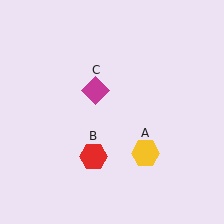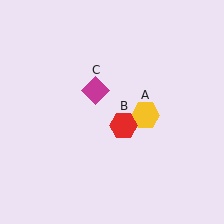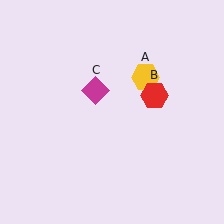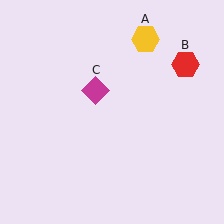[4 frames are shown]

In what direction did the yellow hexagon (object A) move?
The yellow hexagon (object A) moved up.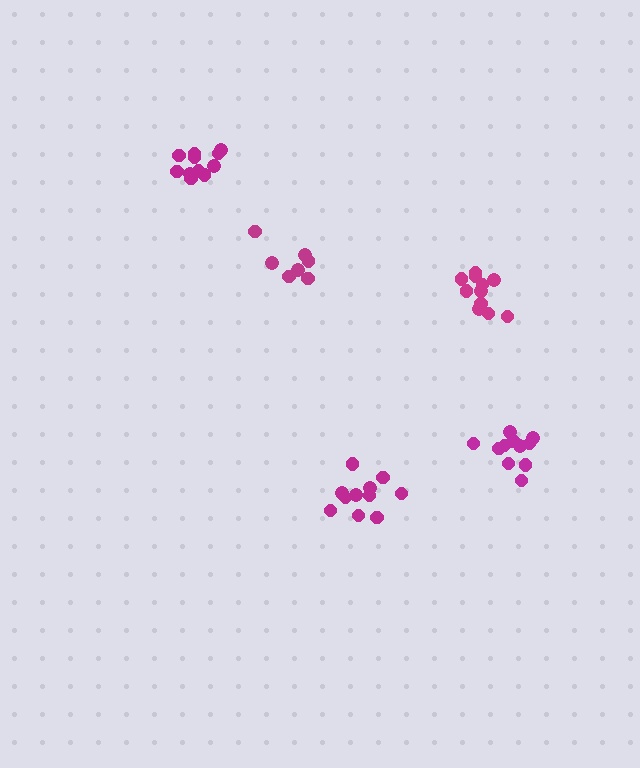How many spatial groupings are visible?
There are 5 spatial groupings.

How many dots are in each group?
Group 1: 7 dots, Group 2: 11 dots, Group 3: 11 dots, Group 4: 11 dots, Group 5: 11 dots (51 total).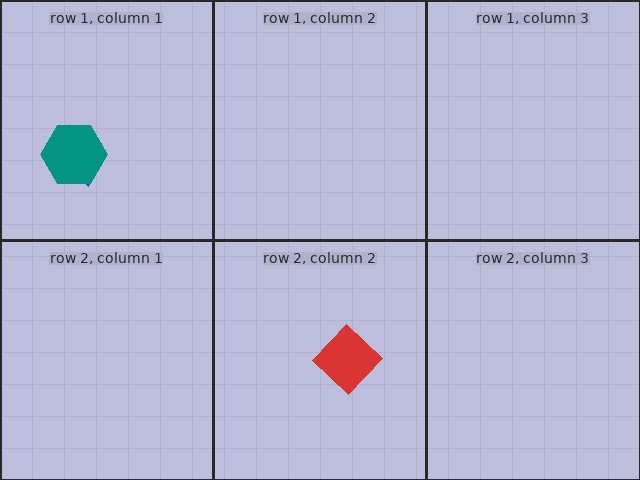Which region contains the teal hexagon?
The row 1, column 1 region.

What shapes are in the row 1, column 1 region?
The blue triangle, the teal hexagon.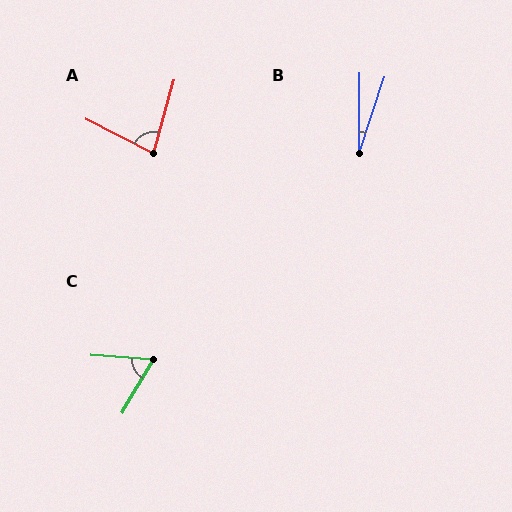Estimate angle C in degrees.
Approximately 64 degrees.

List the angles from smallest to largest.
B (18°), C (64°), A (78°).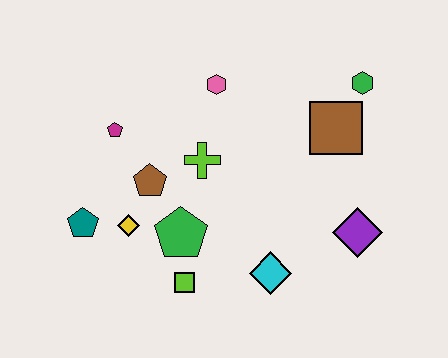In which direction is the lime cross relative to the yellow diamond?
The lime cross is to the right of the yellow diamond.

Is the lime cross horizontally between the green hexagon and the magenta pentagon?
Yes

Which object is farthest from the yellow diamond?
The green hexagon is farthest from the yellow diamond.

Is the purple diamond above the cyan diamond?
Yes